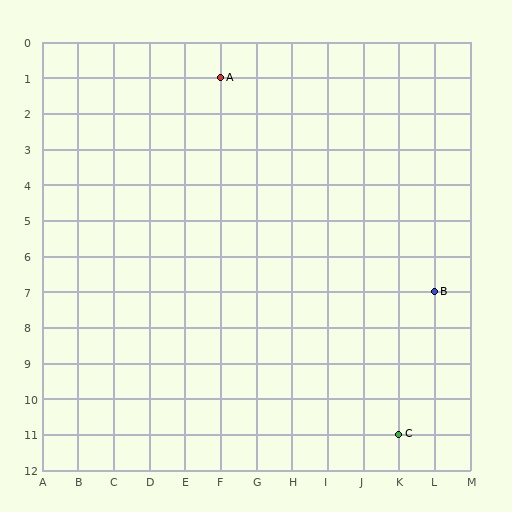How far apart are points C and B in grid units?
Points C and B are 1 column and 4 rows apart (about 4.1 grid units diagonally).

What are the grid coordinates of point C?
Point C is at grid coordinates (K, 11).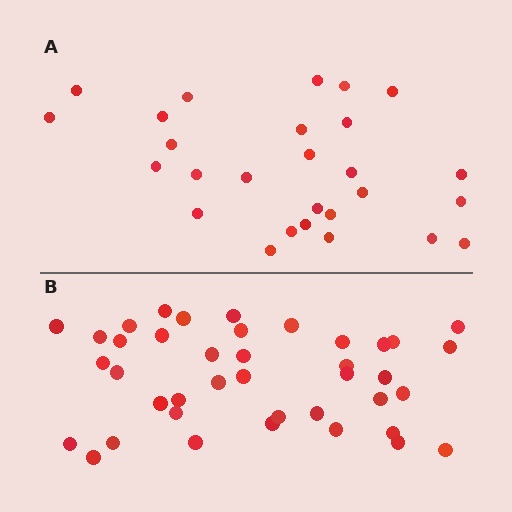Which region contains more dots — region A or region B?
Region B (the bottom region) has more dots.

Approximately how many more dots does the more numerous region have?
Region B has approximately 15 more dots than region A.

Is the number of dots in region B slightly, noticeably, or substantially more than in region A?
Region B has substantially more. The ratio is roughly 1.5 to 1.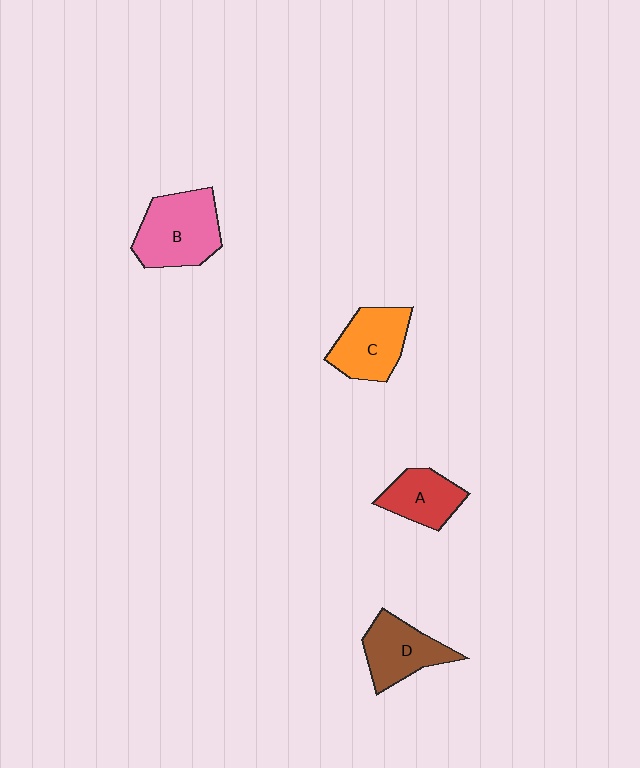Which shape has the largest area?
Shape B (pink).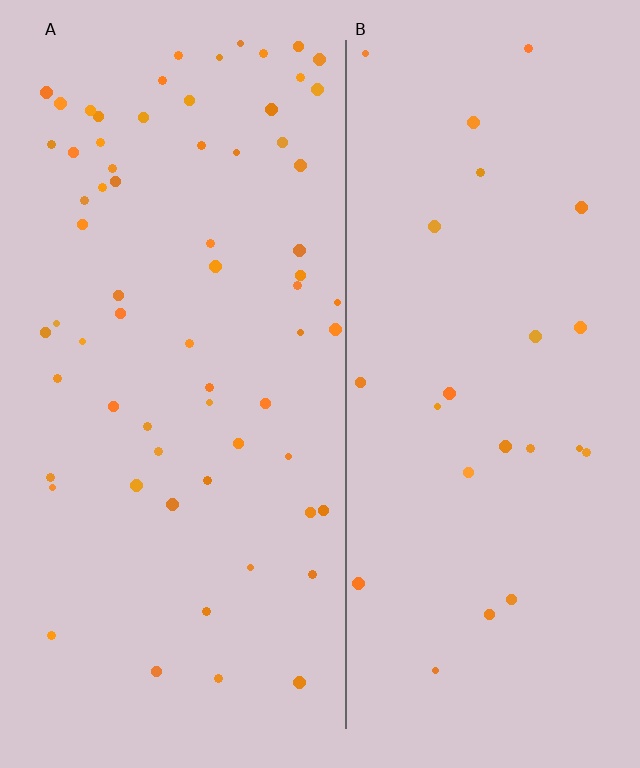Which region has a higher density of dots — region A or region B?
A (the left).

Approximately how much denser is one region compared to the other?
Approximately 2.7× — region A over region B.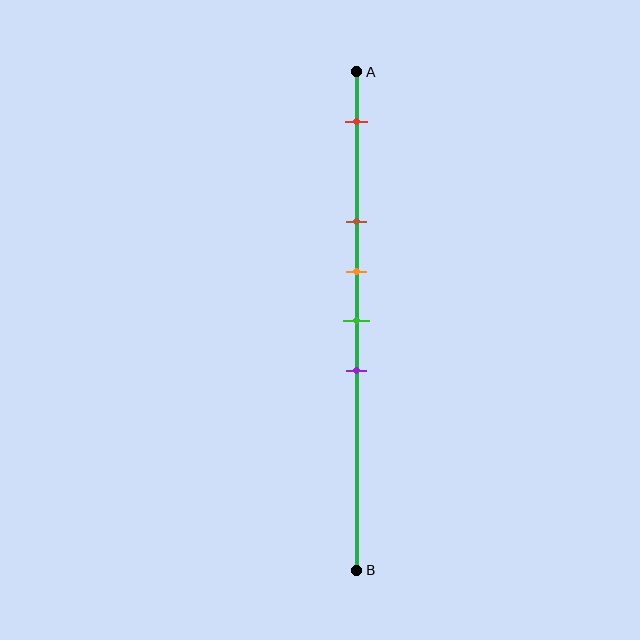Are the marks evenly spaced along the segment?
No, the marks are not evenly spaced.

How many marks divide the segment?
There are 5 marks dividing the segment.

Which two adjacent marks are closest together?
The orange and green marks are the closest adjacent pair.